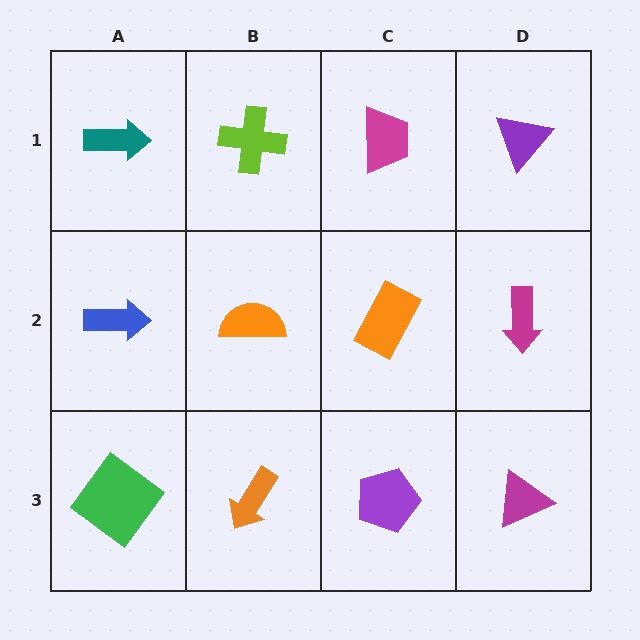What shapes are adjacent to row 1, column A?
A blue arrow (row 2, column A), a lime cross (row 1, column B).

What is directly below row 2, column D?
A magenta triangle.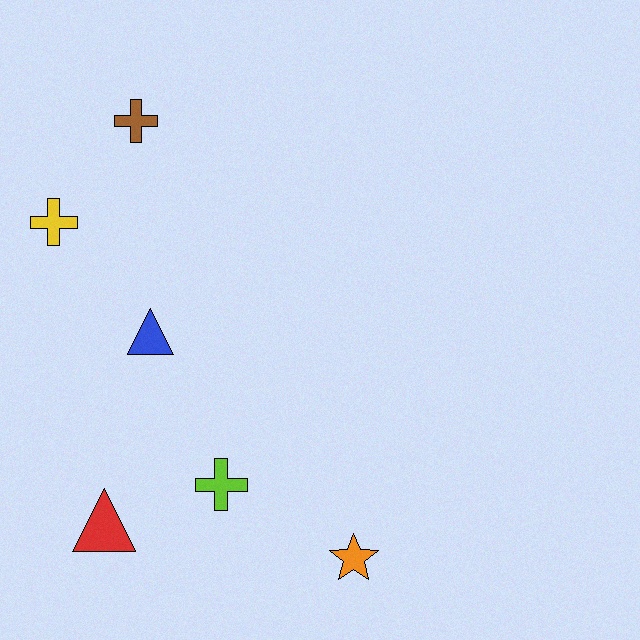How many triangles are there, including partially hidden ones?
There are 2 triangles.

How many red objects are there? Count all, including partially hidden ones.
There is 1 red object.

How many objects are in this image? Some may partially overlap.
There are 6 objects.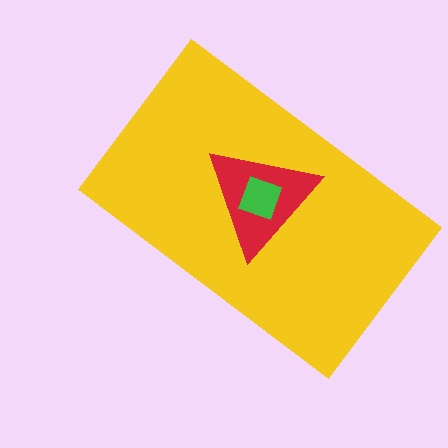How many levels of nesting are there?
3.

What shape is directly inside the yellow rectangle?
The red triangle.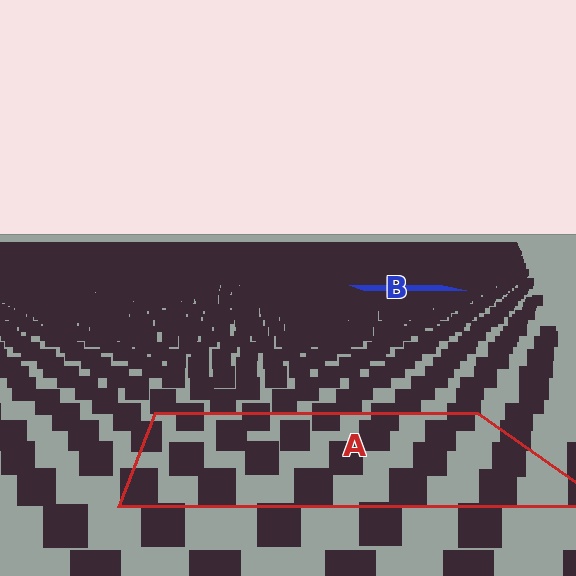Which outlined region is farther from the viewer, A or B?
Region B is farther from the viewer — the texture elements inside it appear smaller and more densely packed.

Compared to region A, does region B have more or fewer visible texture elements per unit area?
Region B has more texture elements per unit area — they are packed more densely because it is farther away.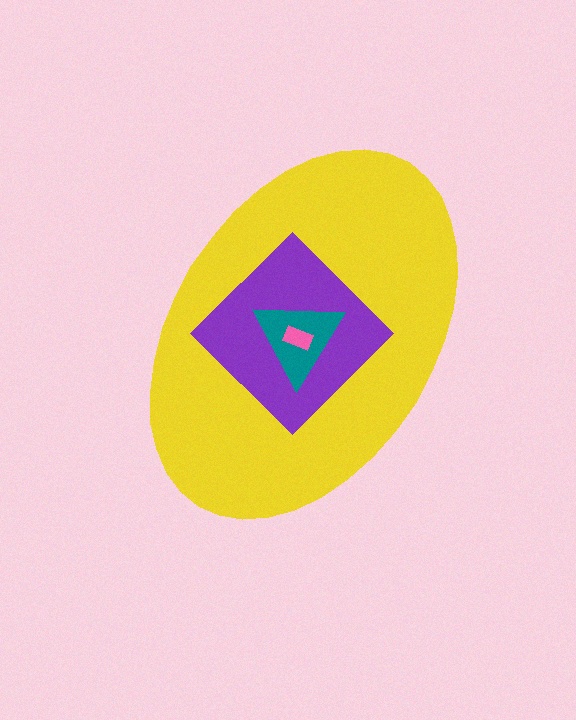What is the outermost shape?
The yellow ellipse.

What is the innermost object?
The pink rectangle.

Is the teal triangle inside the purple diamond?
Yes.